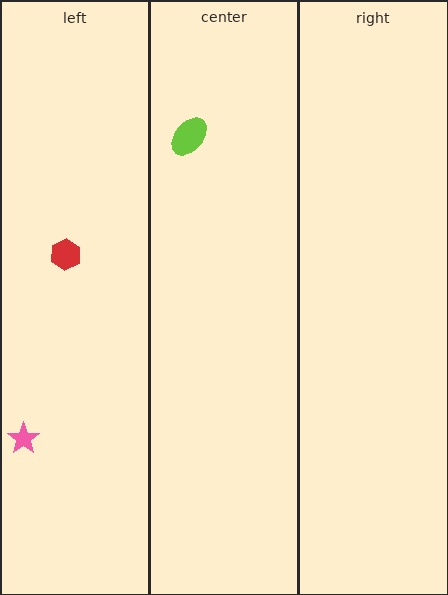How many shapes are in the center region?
1.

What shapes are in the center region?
The lime ellipse.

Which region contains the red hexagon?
The left region.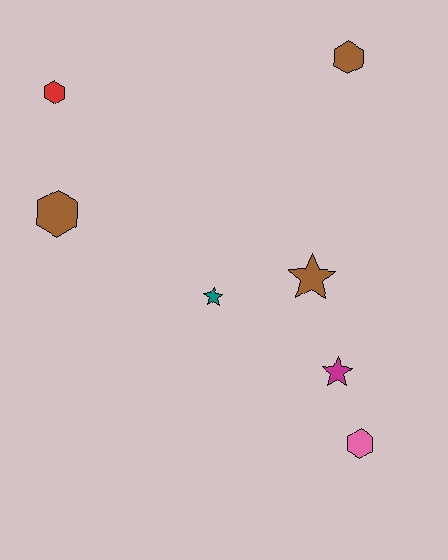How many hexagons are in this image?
There are 4 hexagons.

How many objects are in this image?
There are 7 objects.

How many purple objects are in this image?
There are no purple objects.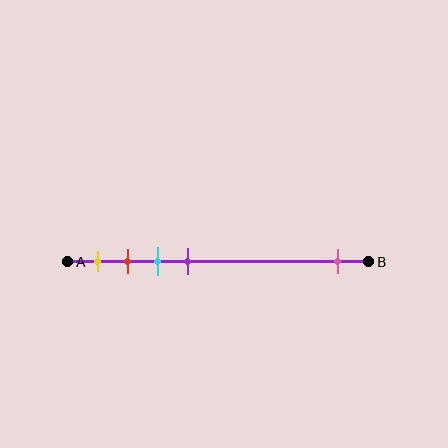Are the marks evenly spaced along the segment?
No, the marks are not evenly spaced.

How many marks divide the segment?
There are 5 marks dividing the segment.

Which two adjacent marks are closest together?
The red and cyan marks are the closest adjacent pair.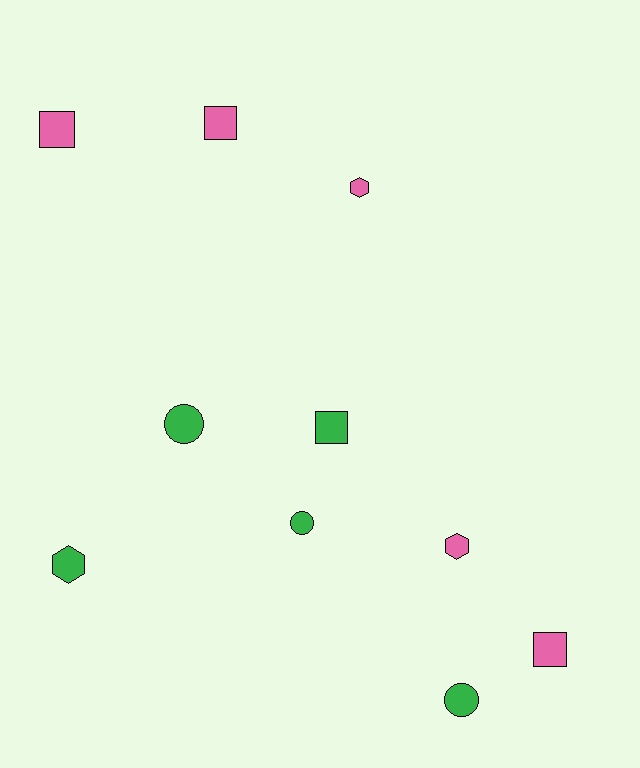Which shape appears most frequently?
Square, with 4 objects.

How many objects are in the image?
There are 10 objects.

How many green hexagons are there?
There is 1 green hexagon.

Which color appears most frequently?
Pink, with 5 objects.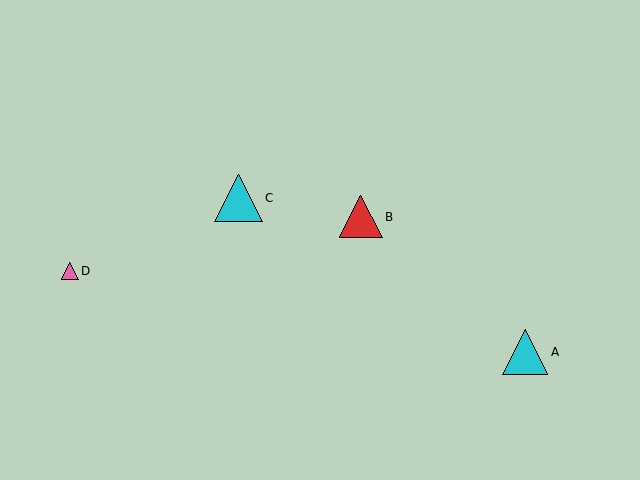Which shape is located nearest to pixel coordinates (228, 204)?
The cyan triangle (labeled C) at (239, 198) is nearest to that location.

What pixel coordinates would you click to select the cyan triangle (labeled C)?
Click at (239, 198) to select the cyan triangle C.